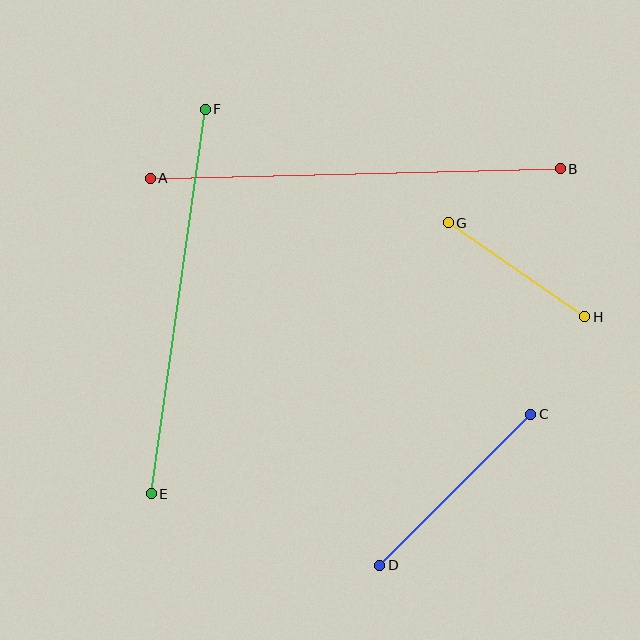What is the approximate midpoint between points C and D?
The midpoint is at approximately (455, 490) pixels.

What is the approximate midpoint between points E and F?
The midpoint is at approximately (178, 302) pixels.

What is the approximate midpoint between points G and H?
The midpoint is at approximately (516, 270) pixels.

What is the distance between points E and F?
The distance is approximately 388 pixels.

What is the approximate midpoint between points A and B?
The midpoint is at approximately (355, 173) pixels.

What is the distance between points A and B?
The distance is approximately 410 pixels.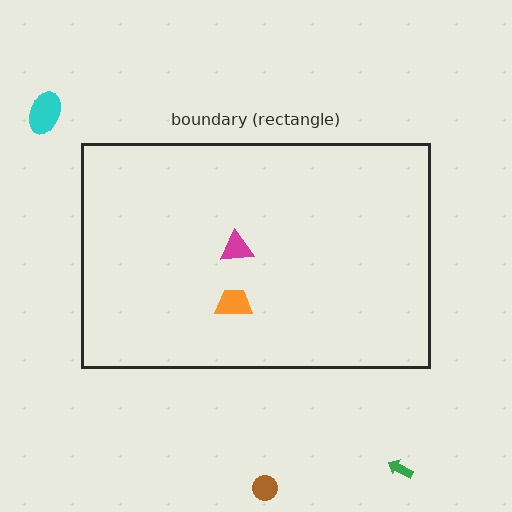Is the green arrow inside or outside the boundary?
Outside.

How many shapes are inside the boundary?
2 inside, 3 outside.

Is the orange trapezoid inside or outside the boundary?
Inside.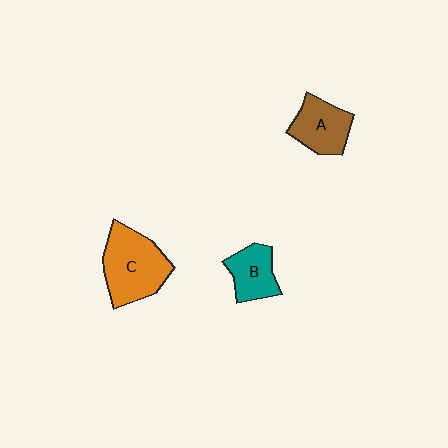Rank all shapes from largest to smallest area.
From largest to smallest: C (orange), A (brown), B (teal).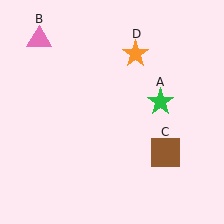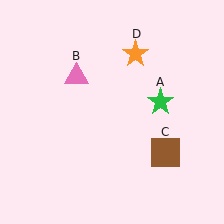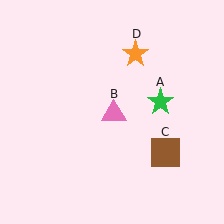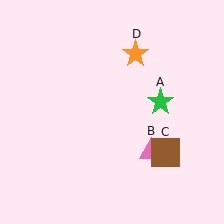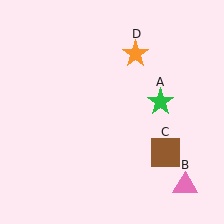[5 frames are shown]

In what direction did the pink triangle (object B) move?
The pink triangle (object B) moved down and to the right.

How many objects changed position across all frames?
1 object changed position: pink triangle (object B).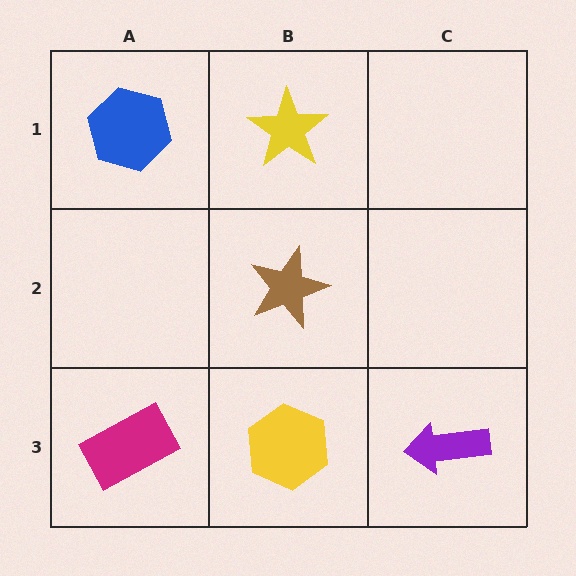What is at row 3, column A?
A magenta rectangle.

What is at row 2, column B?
A brown star.